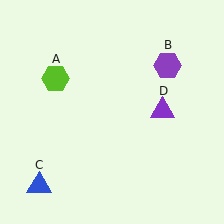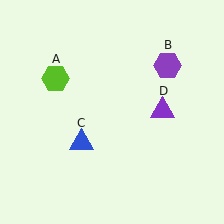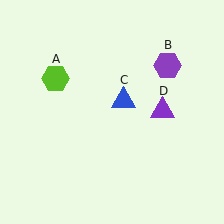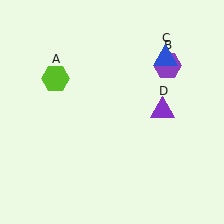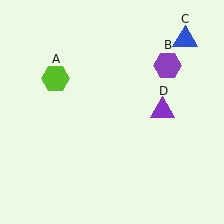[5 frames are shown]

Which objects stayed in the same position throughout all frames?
Lime hexagon (object A) and purple hexagon (object B) and purple triangle (object D) remained stationary.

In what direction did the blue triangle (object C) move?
The blue triangle (object C) moved up and to the right.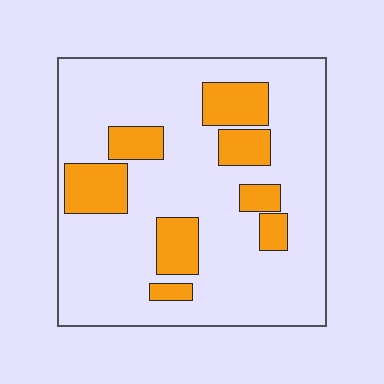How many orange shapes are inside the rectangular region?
8.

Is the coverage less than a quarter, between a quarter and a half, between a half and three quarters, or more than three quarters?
Less than a quarter.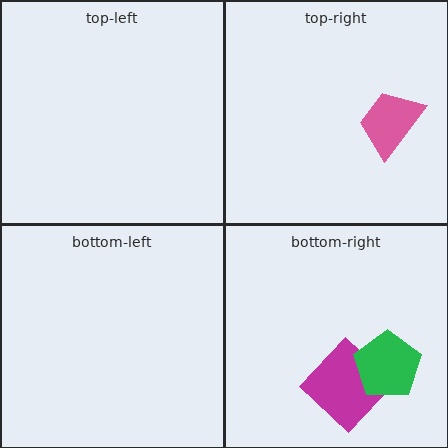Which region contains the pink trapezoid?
The top-right region.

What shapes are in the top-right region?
The pink trapezoid.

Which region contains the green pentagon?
The bottom-right region.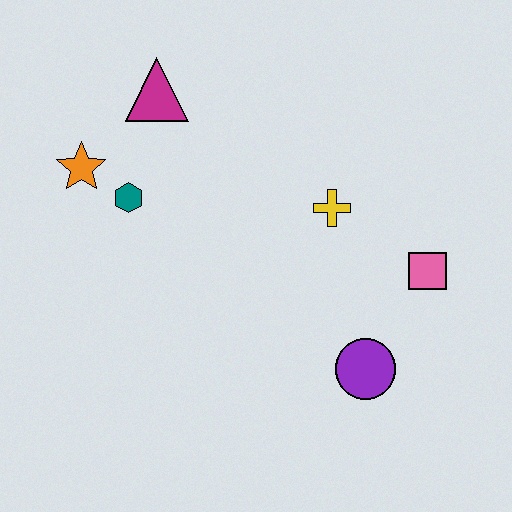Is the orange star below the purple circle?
No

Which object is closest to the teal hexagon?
The orange star is closest to the teal hexagon.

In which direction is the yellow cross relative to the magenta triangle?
The yellow cross is to the right of the magenta triangle.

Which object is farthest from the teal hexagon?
The pink square is farthest from the teal hexagon.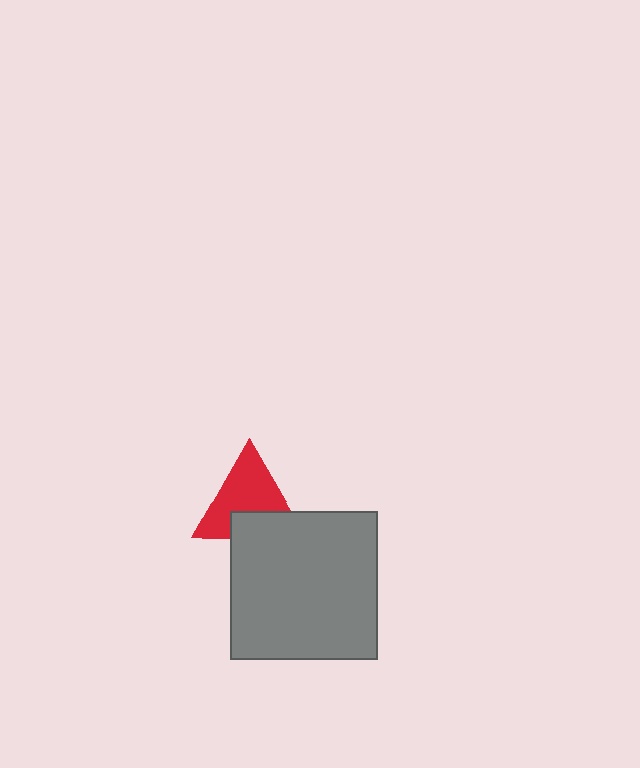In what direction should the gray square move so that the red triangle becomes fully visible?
The gray square should move down. That is the shortest direction to clear the overlap and leave the red triangle fully visible.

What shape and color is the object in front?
The object in front is a gray square.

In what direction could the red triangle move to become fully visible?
The red triangle could move up. That would shift it out from behind the gray square entirely.